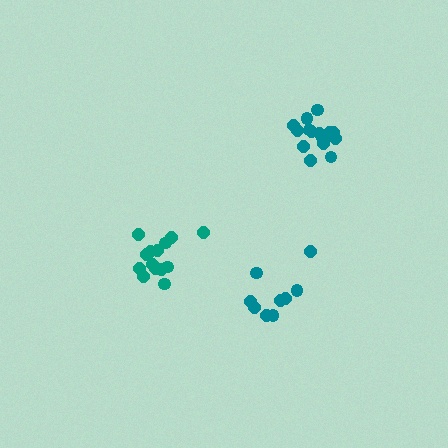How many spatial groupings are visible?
There are 3 spatial groupings.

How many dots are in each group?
Group 1: 9 dots, Group 2: 15 dots, Group 3: 14 dots (38 total).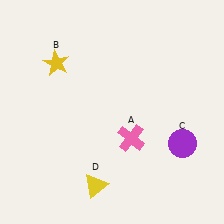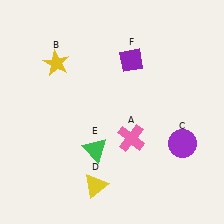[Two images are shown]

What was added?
A green triangle (E), a purple diamond (F) were added in Image 2.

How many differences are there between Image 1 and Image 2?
There are 2 differences between the two images.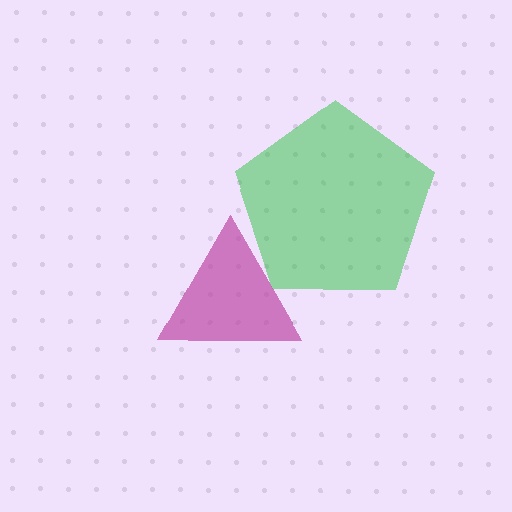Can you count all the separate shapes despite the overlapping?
Yes, there are 2 separate shapes.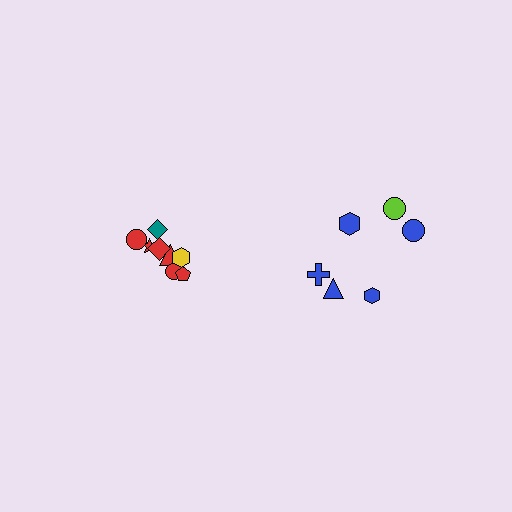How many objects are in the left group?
There are 8 objects.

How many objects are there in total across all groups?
There are 14 objects.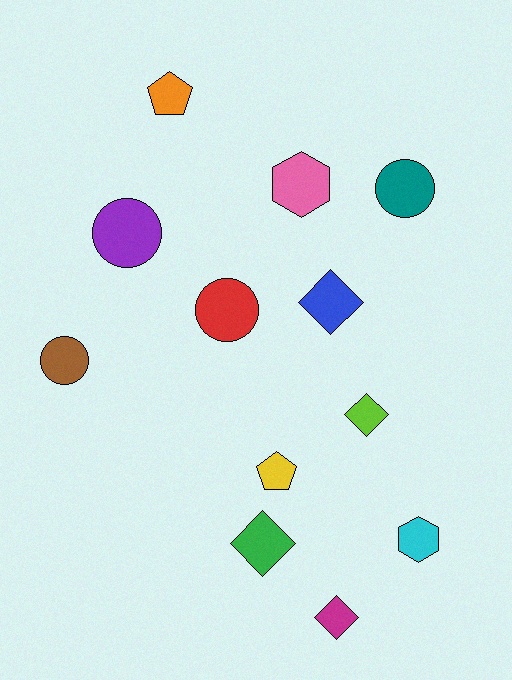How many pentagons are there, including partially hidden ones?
There are 2 pentagons.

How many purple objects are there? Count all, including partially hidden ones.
There is 1 purple object.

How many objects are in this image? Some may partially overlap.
There are 12 objects.